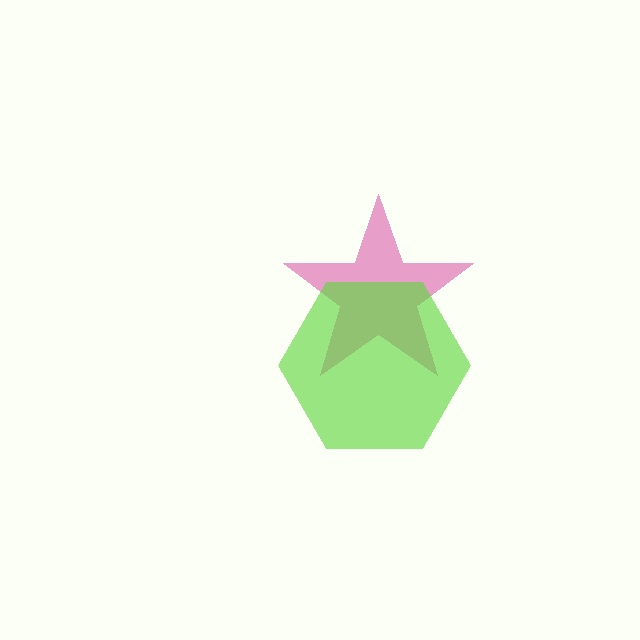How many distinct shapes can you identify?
There are 2 distinct shapes: a magenta star, a lime hexagon.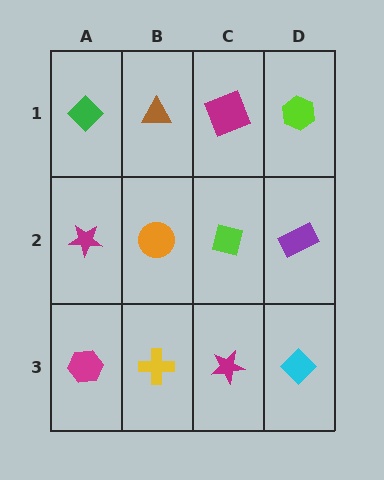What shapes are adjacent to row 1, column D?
A purple rectangle (row 2, column D), a magenta square (row 1, column C).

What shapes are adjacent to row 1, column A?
A magenta star (row 2, column A), a brown triangle (row 1, column B).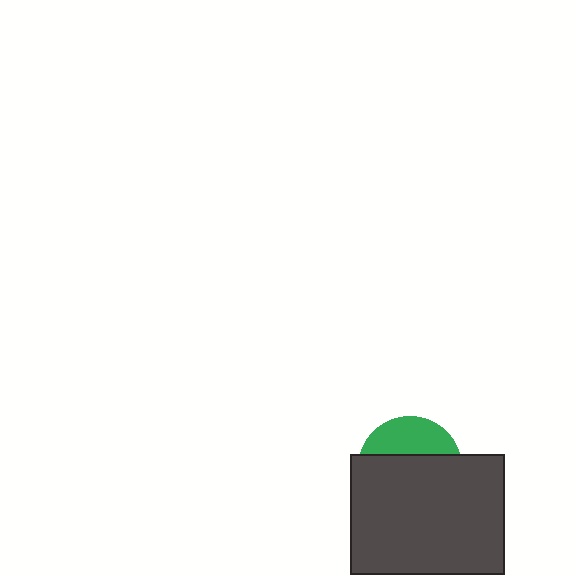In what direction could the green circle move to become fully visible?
The green circle could move up. That would shift it out from behind the dark gray rectangle entirely.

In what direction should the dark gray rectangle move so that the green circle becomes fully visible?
The dark gray rectangle should move down. That is the shortest direction to clear the overlap and leave the green circle fully visible.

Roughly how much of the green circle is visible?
A small part of it is visible (roughly 33%).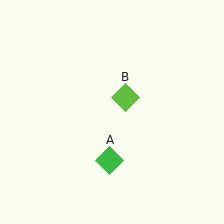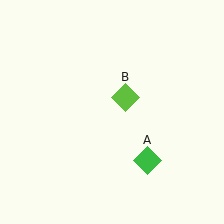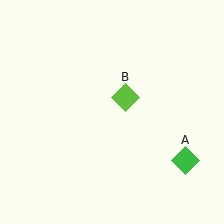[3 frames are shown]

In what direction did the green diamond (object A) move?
The green diamond (object A) moved right.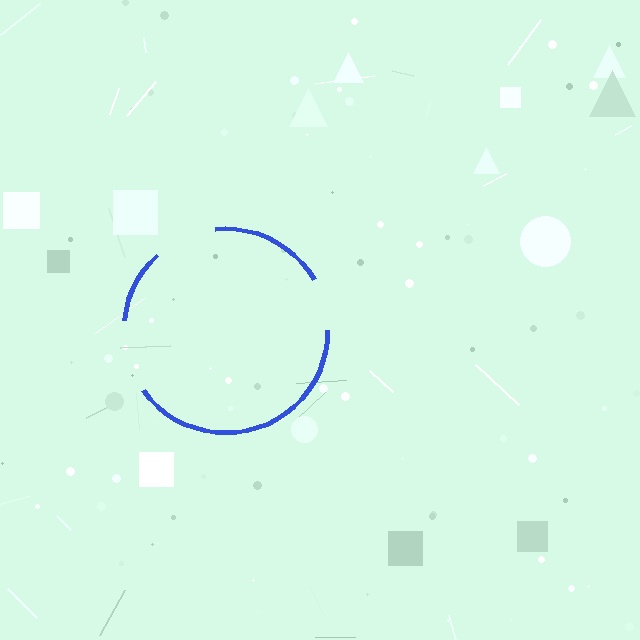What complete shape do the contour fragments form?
The contour fragments form a circle.